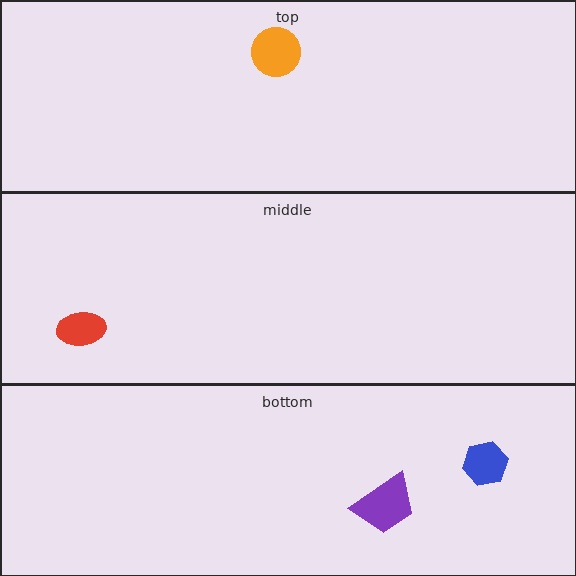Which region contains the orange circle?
The top region.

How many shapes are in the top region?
1.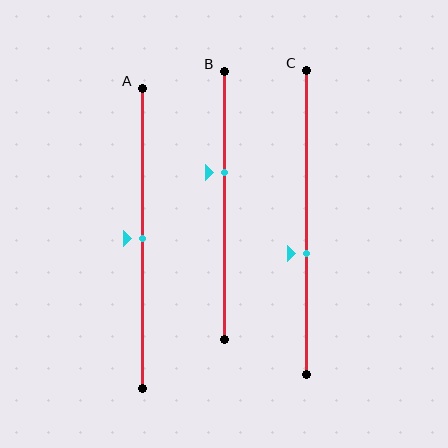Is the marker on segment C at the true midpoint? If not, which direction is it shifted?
No, the marker on segment C is shifted downward by about 10% of the segment length.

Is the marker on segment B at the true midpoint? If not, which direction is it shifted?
No, the marker on segment B is shifted upward by about 12% of the segment length.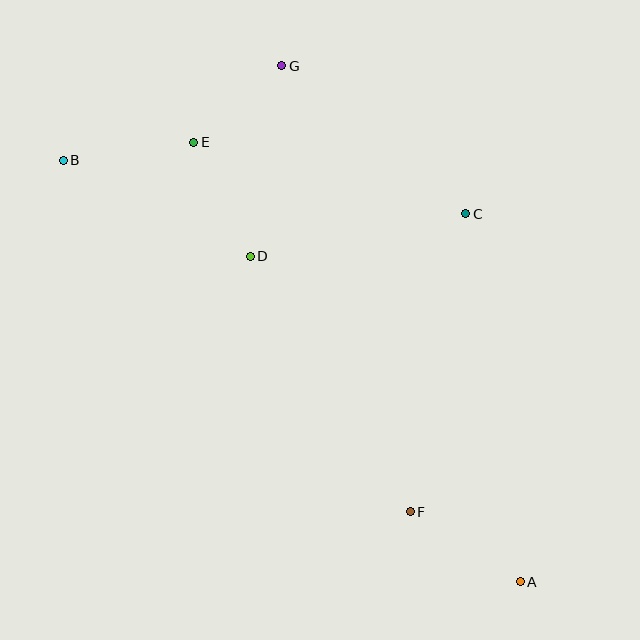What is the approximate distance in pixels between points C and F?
The distance between C and F is approximately 303 pixels.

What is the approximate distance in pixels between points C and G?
The distance between C and G is approximately 236 pixels.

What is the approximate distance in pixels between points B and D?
The distance between B and D is approximately 210 pixels.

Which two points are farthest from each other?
Points A and B are farthest from each other.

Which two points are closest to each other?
Points E and G are closest to each other.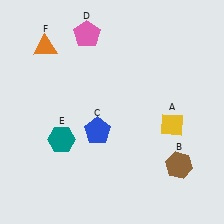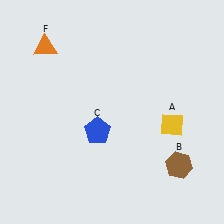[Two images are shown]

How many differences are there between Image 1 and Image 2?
There are 2 differences between the two images.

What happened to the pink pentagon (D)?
The pink pentagon (D) was removed in Image 2. It was in the top-left area of Image 1.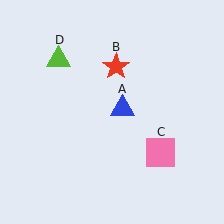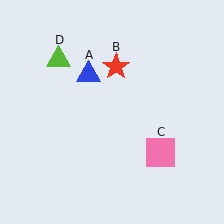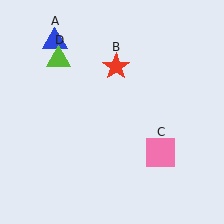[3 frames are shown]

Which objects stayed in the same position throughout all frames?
Red star (object B) and pink square (object C) and lime triangle (object D) remained stationary.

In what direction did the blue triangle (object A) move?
The blue triangle (object A) moved up and to the left.